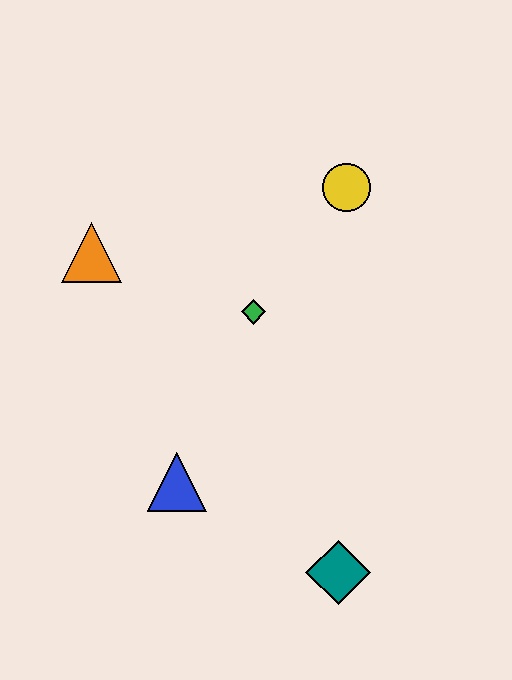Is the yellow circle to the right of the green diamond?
Yes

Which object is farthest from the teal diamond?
The orange triangle is farthest from the teal diamond.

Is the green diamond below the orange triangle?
Yes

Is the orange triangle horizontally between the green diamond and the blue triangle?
No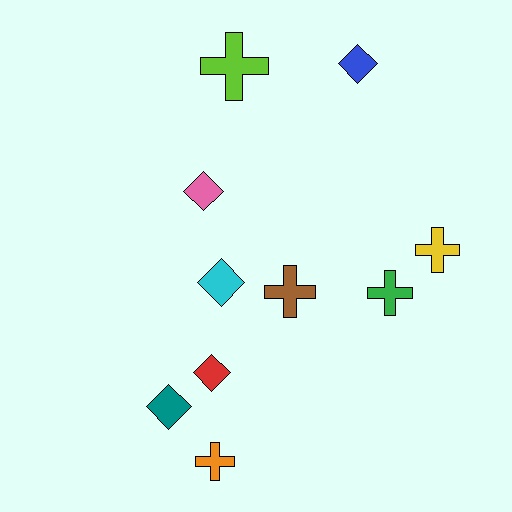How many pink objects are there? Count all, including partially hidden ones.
There is 1 pink object.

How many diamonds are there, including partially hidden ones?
There are 5 diamonds.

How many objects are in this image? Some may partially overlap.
There are 10 objects.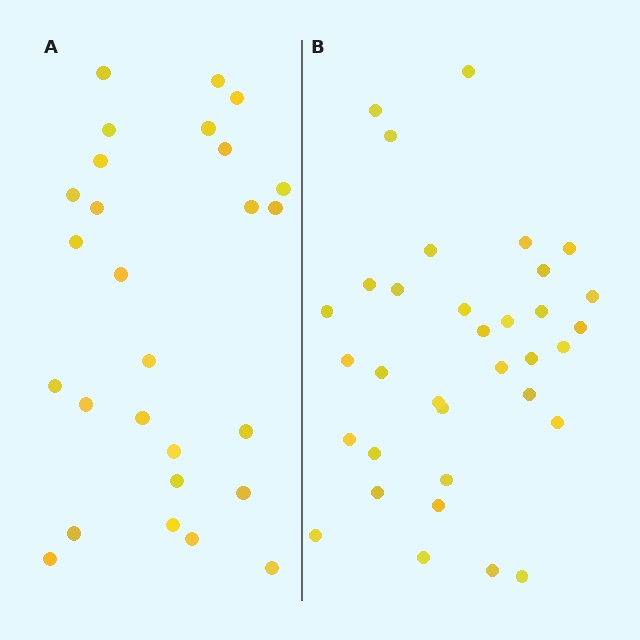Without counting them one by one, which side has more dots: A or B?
Region B (the right region) has more dots.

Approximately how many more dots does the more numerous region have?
Region B has roughly 8 or so more dots than region A.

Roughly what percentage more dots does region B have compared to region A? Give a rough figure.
About 25% more.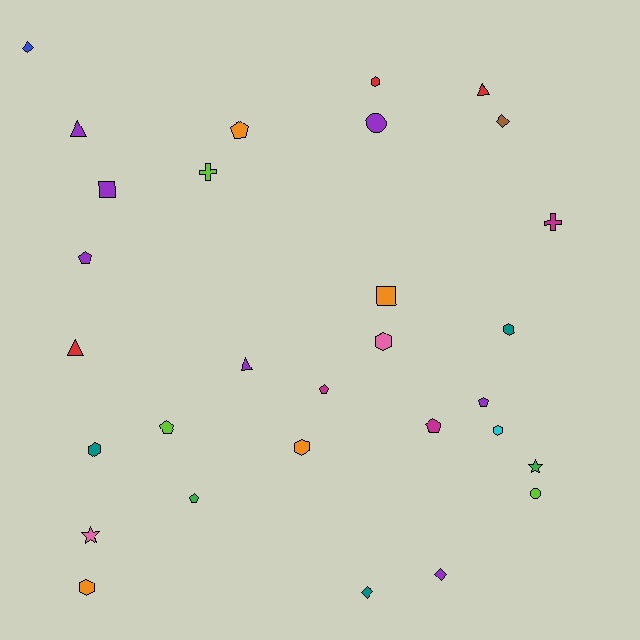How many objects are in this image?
There are 30 objects.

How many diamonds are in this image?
There are 4 diamonds.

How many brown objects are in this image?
There is 1 brown object.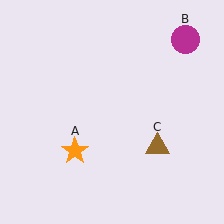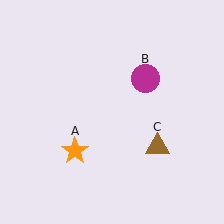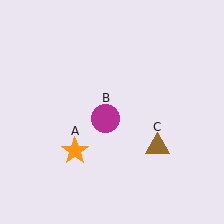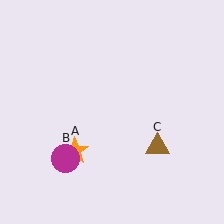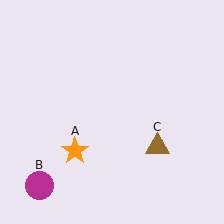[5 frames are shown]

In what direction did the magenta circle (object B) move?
The magenta circle (object B) moved down and to the left.